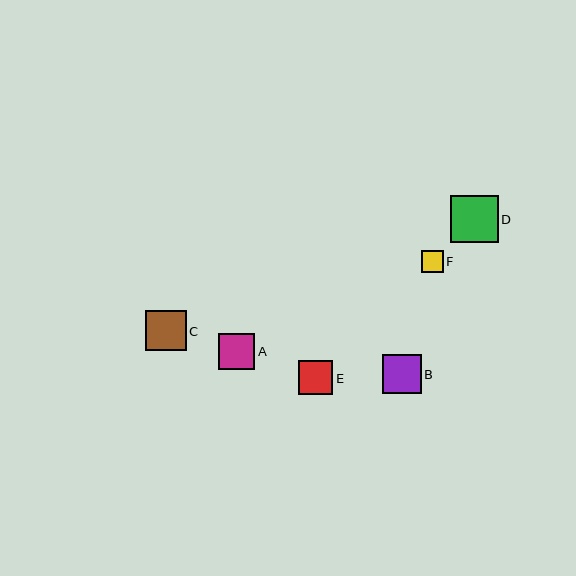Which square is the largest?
Square D is the largest with a size of approximately 47 pixels.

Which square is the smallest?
Square F is the smallest with a size of approximately 22 pixels.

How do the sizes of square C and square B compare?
Square C and square B are approximately the same size.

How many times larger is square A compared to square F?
Square A is approximately 1.6 times the size of square F.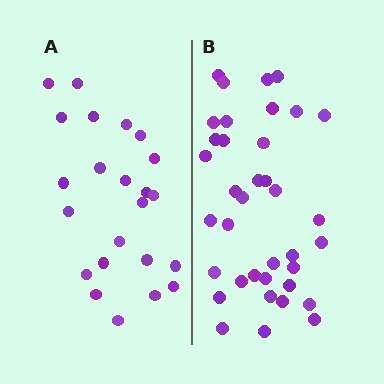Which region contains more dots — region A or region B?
Region B (the right region) has more dots.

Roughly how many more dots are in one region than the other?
Region B has approximately 15 more dots than region A.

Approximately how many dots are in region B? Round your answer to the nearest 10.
About 40 dots. (The exact count is 37, which rounds to 40.)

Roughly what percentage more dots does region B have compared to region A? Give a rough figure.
About 60% more.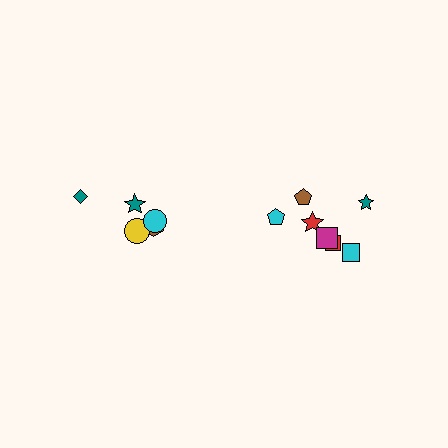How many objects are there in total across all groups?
There are 12 objects.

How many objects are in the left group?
There are 5 objects.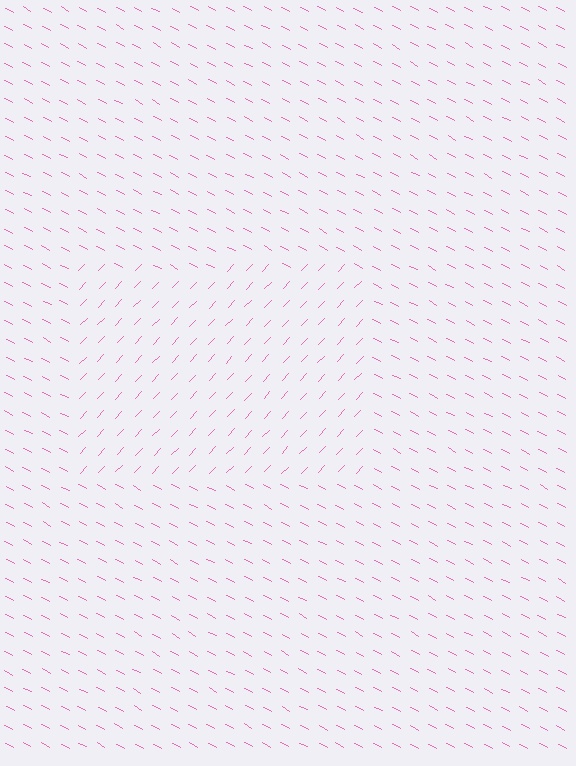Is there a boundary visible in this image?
Yes, there is a texture boundary formed by a change in line orientation.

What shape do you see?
I see a rectangle.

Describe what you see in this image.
The image is filled with small pink line segments. A rectangle region in the image has lines oriented differently from the surrounding lines, creating a visible texture boundary.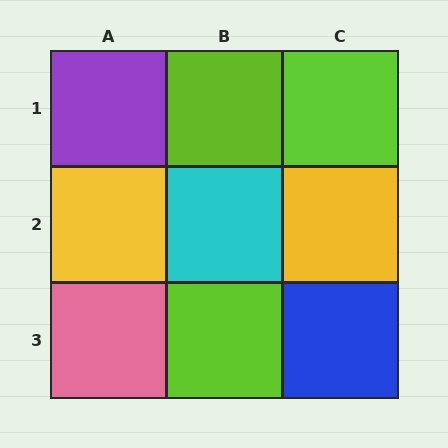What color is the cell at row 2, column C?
Yellow.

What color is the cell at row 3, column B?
Lime.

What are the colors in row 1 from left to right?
Purple, lime, lime.